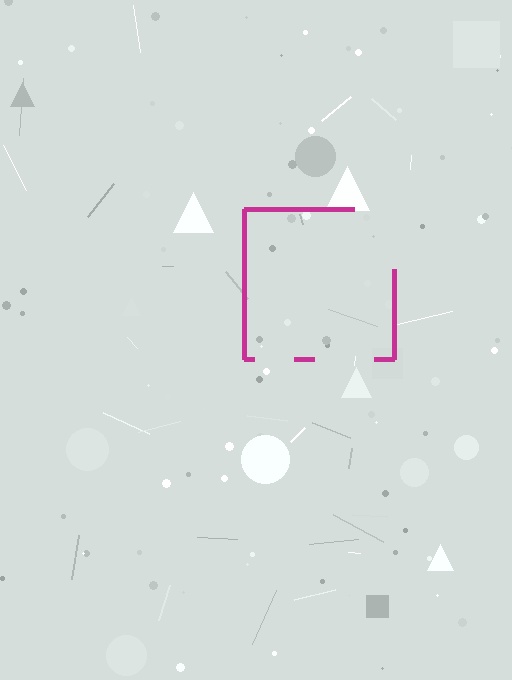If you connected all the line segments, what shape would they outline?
They would outline a square.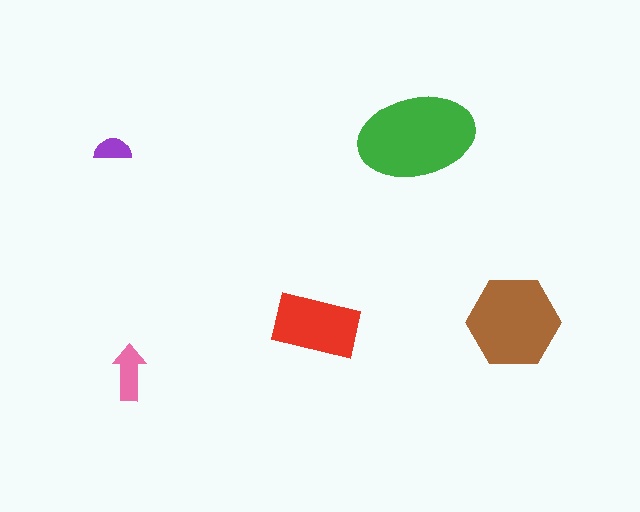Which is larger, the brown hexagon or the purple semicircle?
The brown hexagon.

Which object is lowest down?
The pink arrow is bottommost.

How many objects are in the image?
There are 5 objects in the image.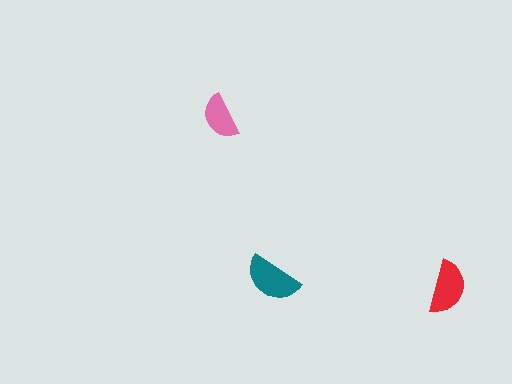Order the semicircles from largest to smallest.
the teal one, the red one, the pink one.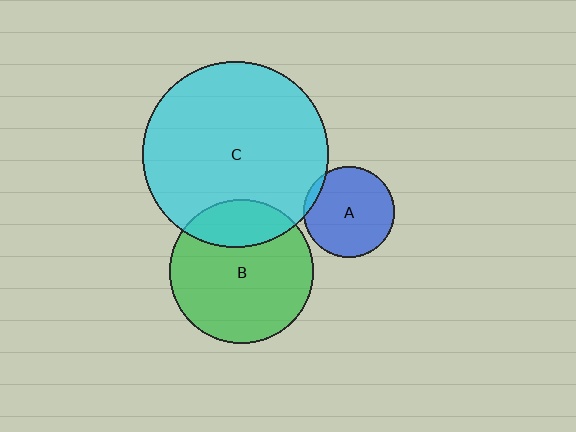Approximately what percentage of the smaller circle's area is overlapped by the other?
Approximately 25%.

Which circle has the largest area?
Circle C (cyan).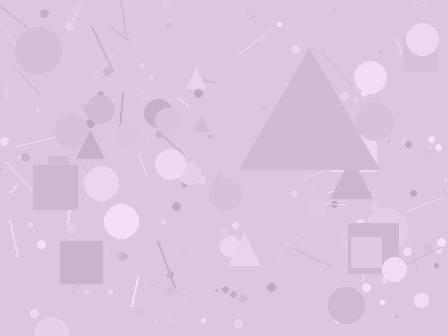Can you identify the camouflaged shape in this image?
The camouflaged shape is a triangle.